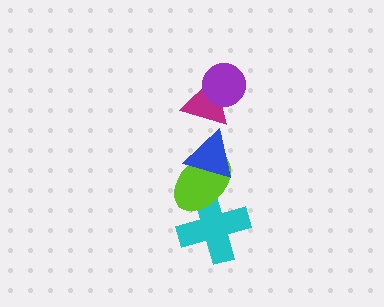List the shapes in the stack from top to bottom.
From top to bottom: the purple circle, the magenta triangle, the blue triangle, the lime ellipse, the cyan cross.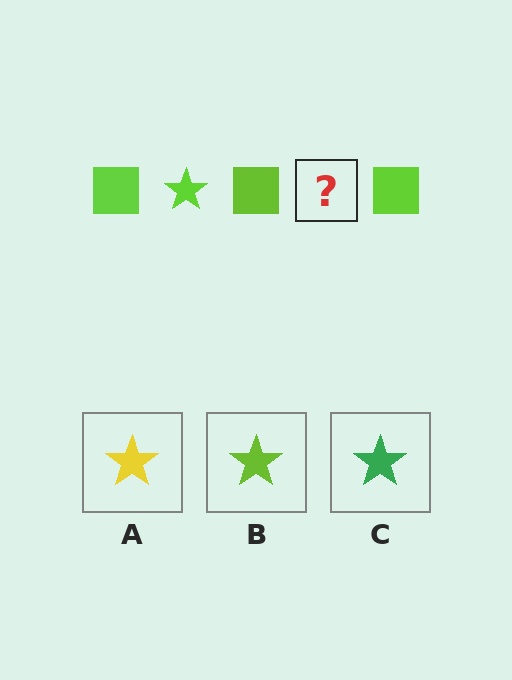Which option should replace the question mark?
Option B.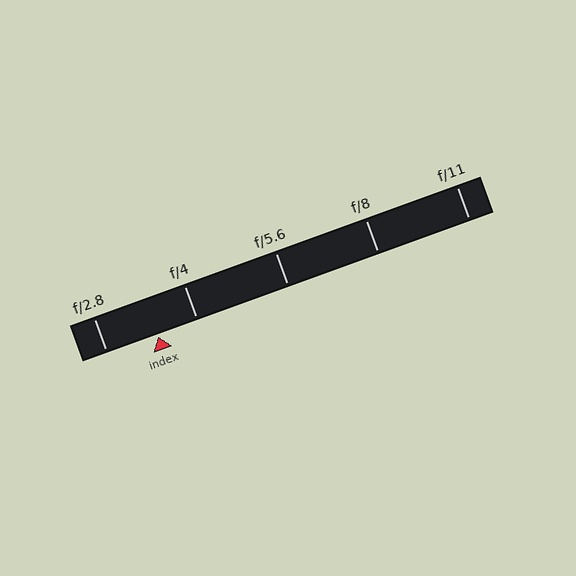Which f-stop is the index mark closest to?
The index mark is closest to f/4.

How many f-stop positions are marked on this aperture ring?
There are 5 f-stop positions marked.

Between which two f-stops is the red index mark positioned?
The index mark is between f/2.8 and f/4.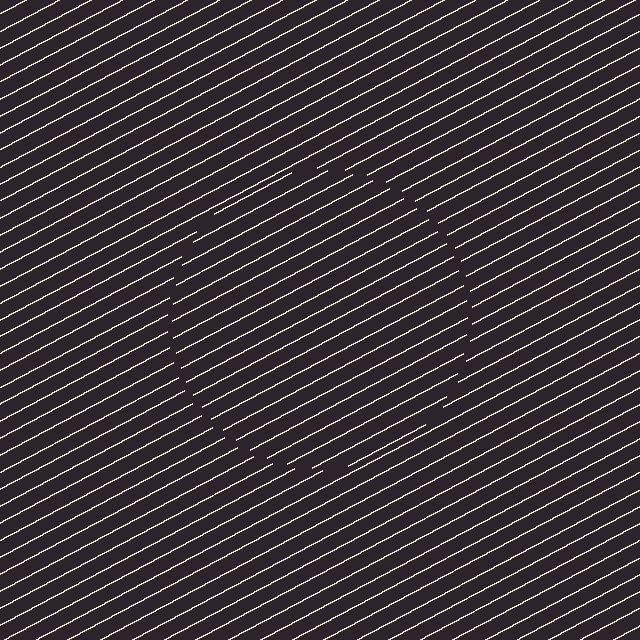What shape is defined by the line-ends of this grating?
An illusory circle. The interior of the shape contains the same grating, shifted by half a period — the contour is defined by the phase discontinuity where line-ends from the inner and outer gratings abut.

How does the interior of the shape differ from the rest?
The interior of the shape contains the same grating, shifted by half a period — the contour is defined by the phase discontinuity where line-ends from the inner and outer gratings abut.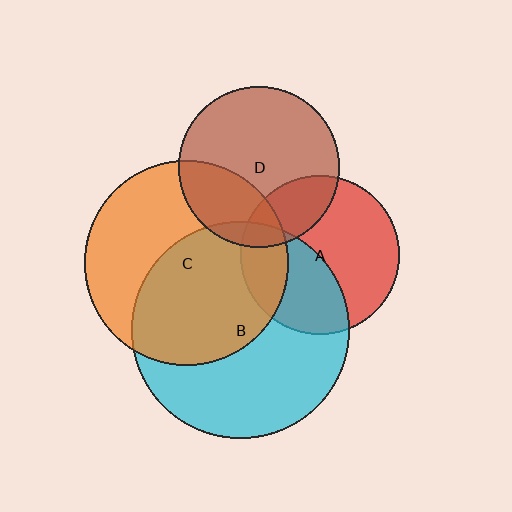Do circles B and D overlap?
Yes.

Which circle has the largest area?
Circle B (cyan).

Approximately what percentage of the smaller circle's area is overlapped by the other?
Approximately 10%.